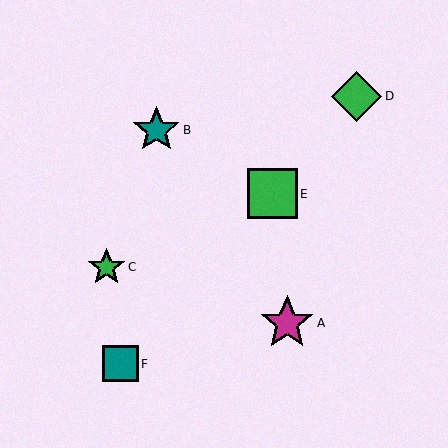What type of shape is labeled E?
Shape E is a green square.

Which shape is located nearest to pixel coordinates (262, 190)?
The green square (labeled E) at (272, 194) is nearest to that location.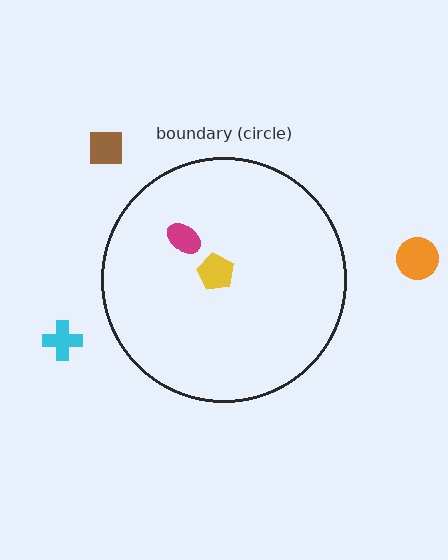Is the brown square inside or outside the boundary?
Outside.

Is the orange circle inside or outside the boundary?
Outside.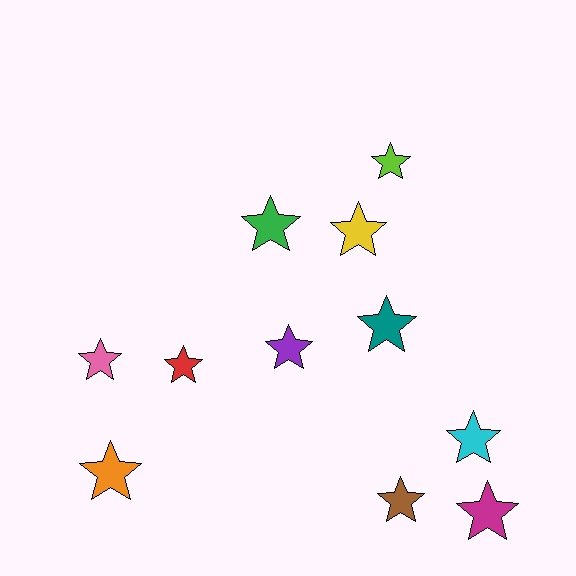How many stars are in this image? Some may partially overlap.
There are 11 stars.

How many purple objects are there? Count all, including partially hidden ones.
There is 1 purple object.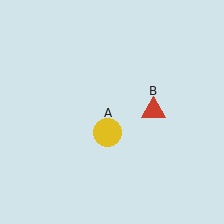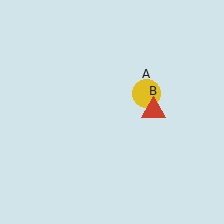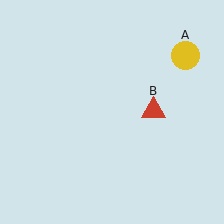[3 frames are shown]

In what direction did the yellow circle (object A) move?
The yellow circle (object A) moved up and to the right.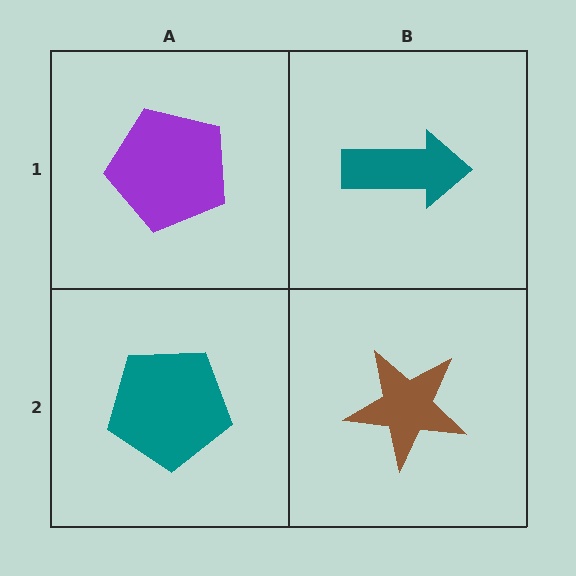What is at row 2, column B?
A brown star.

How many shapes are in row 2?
2 shapes.